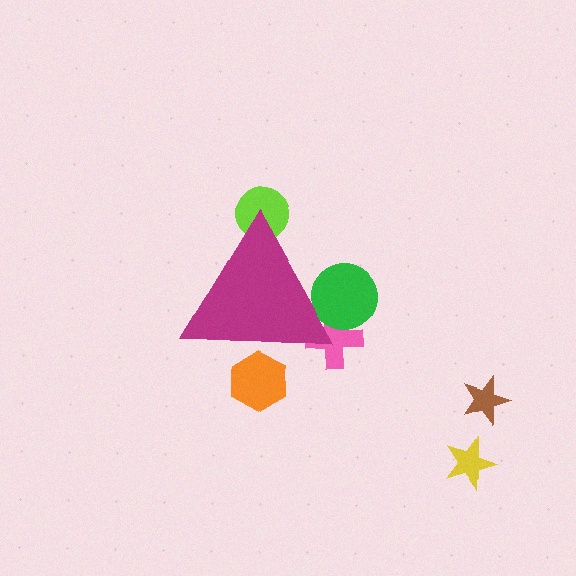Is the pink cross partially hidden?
Yes, the pink cross is partially hidden behind the magenta triangle.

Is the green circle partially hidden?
Yes, the green circle is partially hidden behind the magenta triangle.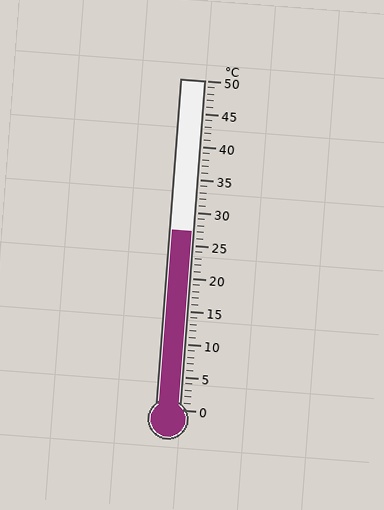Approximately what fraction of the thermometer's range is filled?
The thermometer is filled to approximately 55% of its range.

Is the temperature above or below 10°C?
The temperature is above 10°C.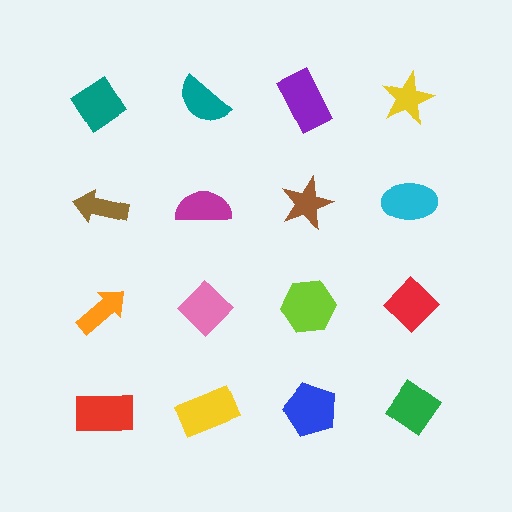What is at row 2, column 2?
A magenta semicircle.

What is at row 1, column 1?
A teal diamond.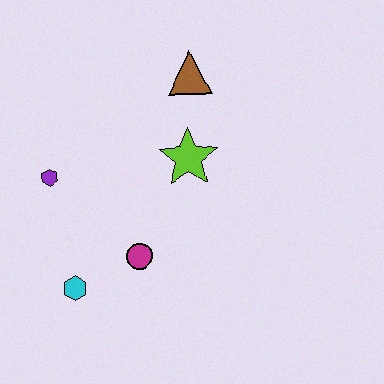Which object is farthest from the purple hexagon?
The brown triangle is farthest from the purple hexagon.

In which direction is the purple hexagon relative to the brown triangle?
The purple hexagon is to the left of the brown triangle.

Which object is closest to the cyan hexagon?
The magenta circle is closest to the cyan hexagon.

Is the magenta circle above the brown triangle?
No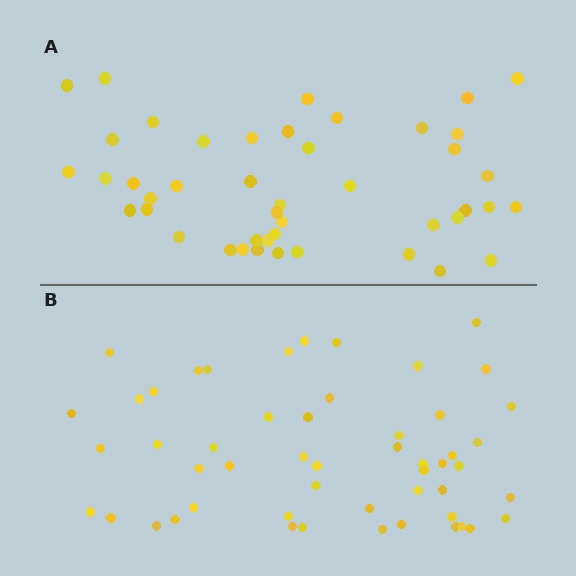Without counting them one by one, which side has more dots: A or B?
Region B (the bottom region) has more dots.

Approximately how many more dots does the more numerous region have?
Region B has roughly 8 or so more dots than region A.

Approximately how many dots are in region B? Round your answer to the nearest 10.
About 50 dots. (The exact count is 52, which rounds to 50.)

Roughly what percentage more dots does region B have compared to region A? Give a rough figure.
About 15% more.